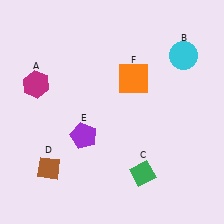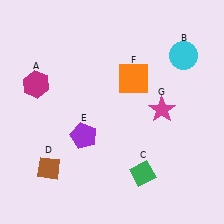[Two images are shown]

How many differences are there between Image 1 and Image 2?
There is 1 difference between the two images.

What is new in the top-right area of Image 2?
A magenta star (G) was added in the top-right area of Image 2.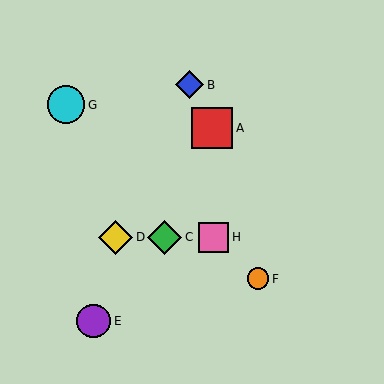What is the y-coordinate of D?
Object D is at y≈237.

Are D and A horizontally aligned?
No, D is at y≈237 and A is at y≈128.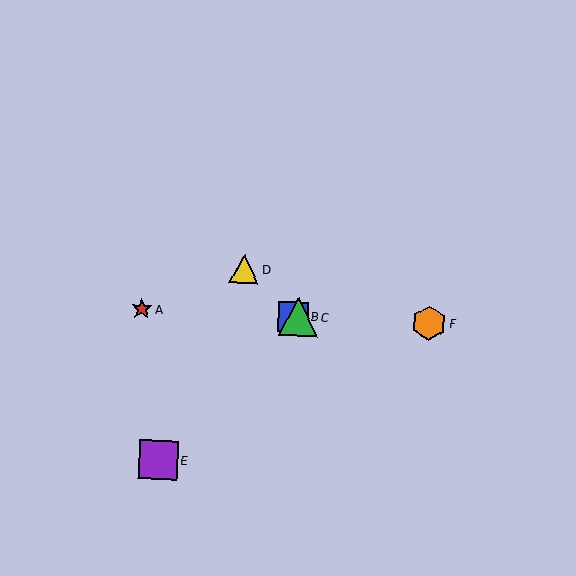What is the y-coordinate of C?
Object C is at y≈317.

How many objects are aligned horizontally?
4 objects (A, B, C, F) are aligned horizontally.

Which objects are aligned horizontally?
Objects A, B, C, F are aligned horizontally.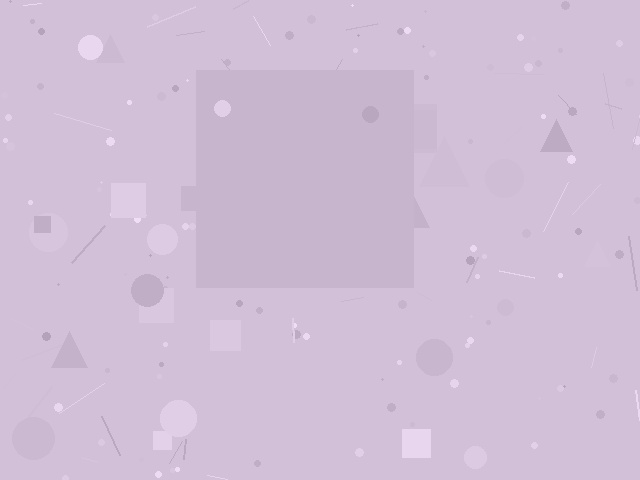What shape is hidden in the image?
A square is hidden in the image.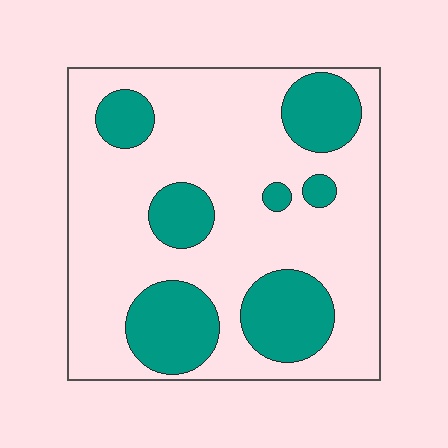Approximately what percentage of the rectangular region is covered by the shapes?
Approximately 30%.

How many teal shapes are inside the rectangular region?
7.